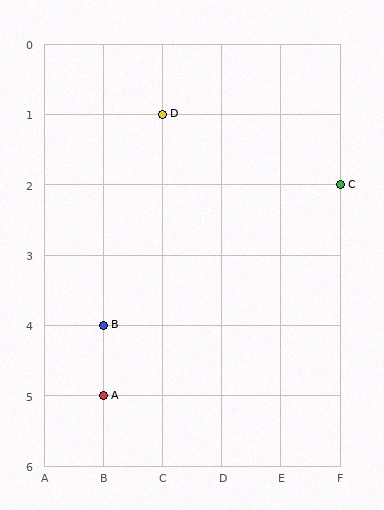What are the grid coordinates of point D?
Point D is at grid coordinates (C, 1).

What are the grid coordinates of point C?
Point C is at grid coordinates (F, 2).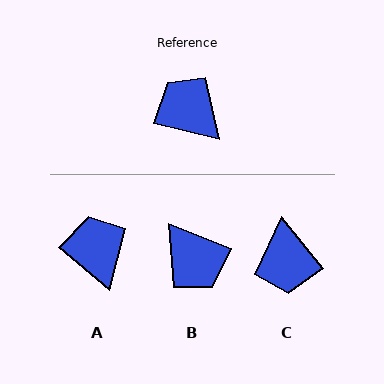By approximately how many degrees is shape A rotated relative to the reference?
Approximately 26 degrees clockwise.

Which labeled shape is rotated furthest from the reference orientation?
B, about 172 degrees away.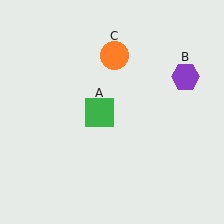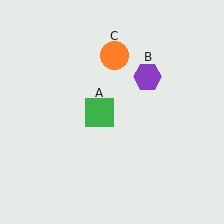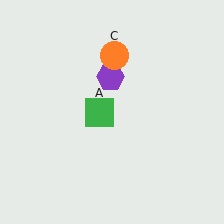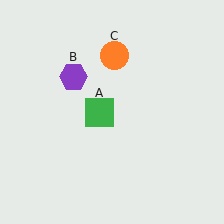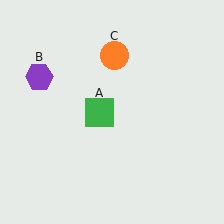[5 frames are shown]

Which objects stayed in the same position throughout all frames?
Green square (object A) and orange circle (object C) remained stationary.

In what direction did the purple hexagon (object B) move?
The purple hexagon (object B) moved left.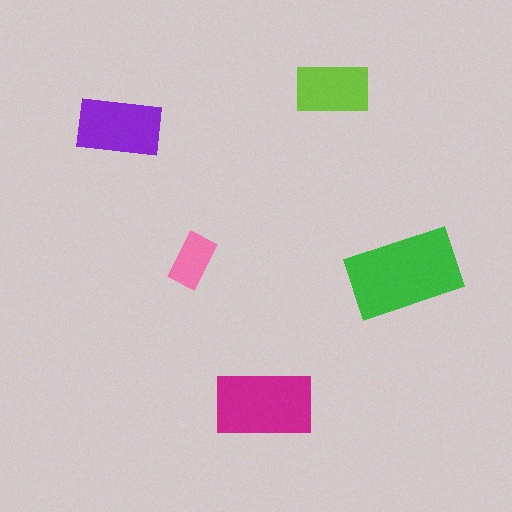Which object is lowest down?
The magenta rectangle is bottommost.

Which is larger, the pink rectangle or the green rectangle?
The green one.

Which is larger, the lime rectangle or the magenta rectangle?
The magenta one.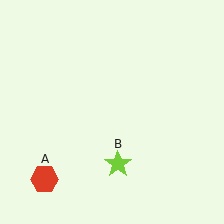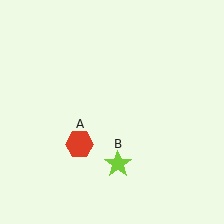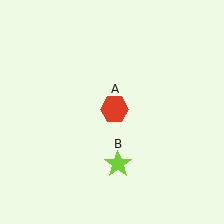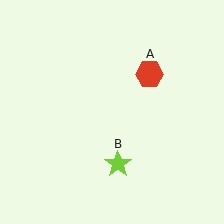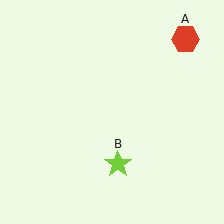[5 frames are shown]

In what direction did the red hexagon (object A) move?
The red hexagon (object A) moved up and to the right.